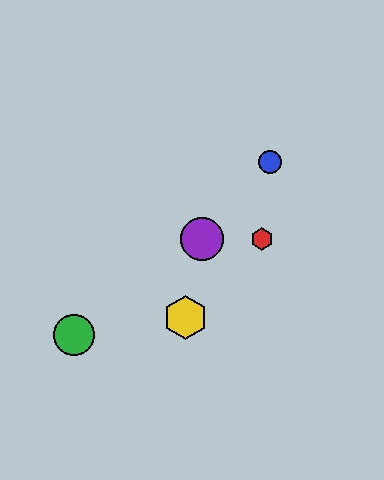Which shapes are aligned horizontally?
The red hexagon, the purple circle are aligned horizontally.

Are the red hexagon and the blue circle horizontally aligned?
No, the red hexagon is at y≈239 and the blue circle is at y≈162.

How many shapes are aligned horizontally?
2 shapes (the red hexagon, the purple circle) are aligned horizontally.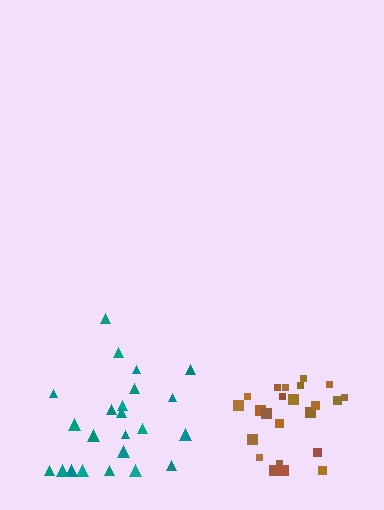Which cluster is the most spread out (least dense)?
Teal.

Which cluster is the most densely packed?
Brown.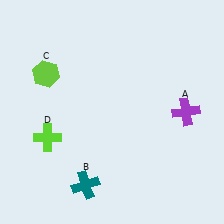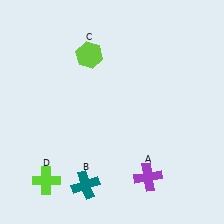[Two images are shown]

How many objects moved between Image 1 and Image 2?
3 objects moved between the two images.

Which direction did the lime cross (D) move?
The lime cross (D) moved down.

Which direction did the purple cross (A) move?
The purple cross (A) moved down.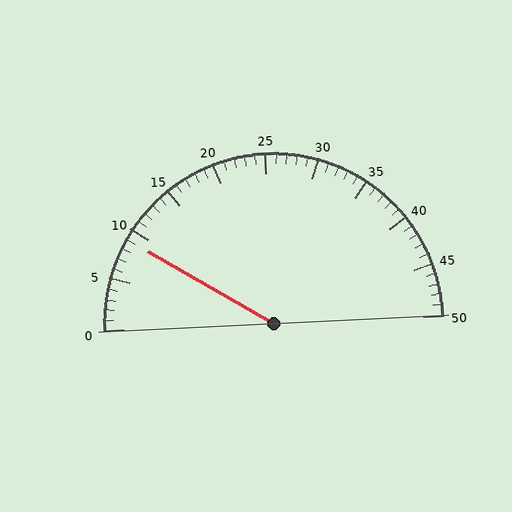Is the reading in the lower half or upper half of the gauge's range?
The reading is in the lower half of the range (0 to 50).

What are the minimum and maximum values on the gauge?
The gauge ranges from 0 to 50.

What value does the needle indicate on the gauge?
The needle indicates approximately 9.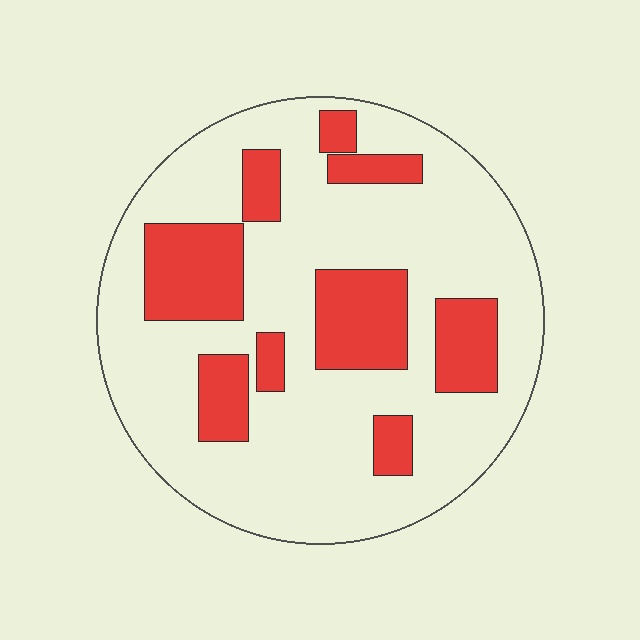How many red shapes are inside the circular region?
9.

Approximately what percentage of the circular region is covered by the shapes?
Approximately 25%.